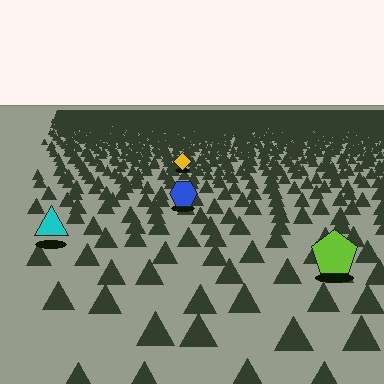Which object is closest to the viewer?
The lime pentagon is closest. The texture marks near it are larger and more spread out.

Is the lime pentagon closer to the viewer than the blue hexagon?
Yes. The lime pentagon is closer — you can tell from the texture gradient: the ground texture is coarser near it.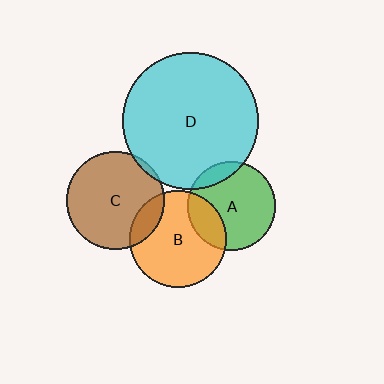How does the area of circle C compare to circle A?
Approximately 1.2 times.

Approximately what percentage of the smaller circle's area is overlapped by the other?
Approximately 15%.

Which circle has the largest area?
Circle D (cyan).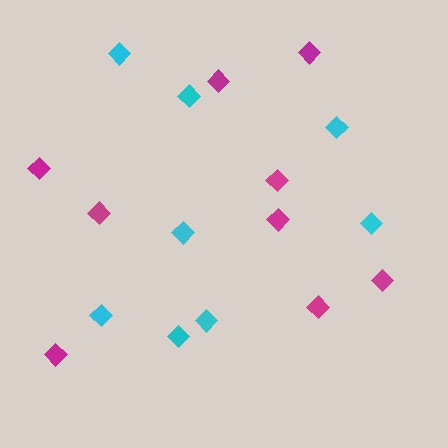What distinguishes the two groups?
There are 2 groups: one group of magenta diamonds (9) and one group of cyan diamonds (8).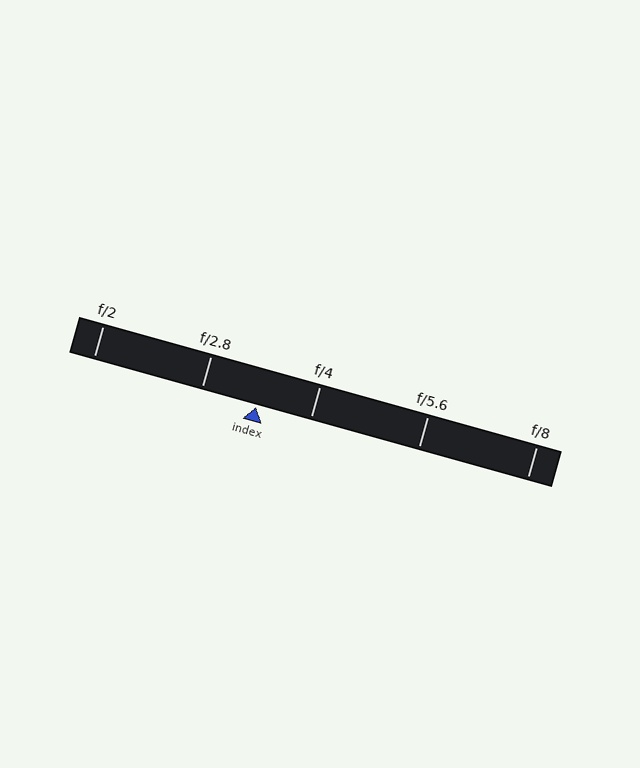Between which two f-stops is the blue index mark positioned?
The index mark is between f/2.8 and f/4.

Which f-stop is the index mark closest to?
The index mark is closest to f/4.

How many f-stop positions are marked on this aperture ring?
There are 5 f-stop positions marked.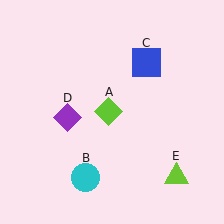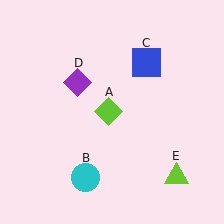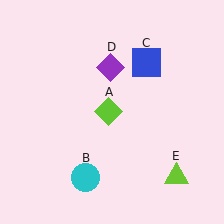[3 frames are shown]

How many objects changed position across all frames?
1 object changed position: purple diamond (object D).